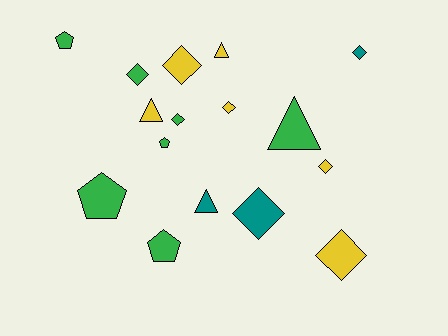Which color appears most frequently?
Green, with 7 objects.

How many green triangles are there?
There is 1 green triangle.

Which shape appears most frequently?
Diamond, with 8 objects.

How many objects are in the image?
There are 16 objects.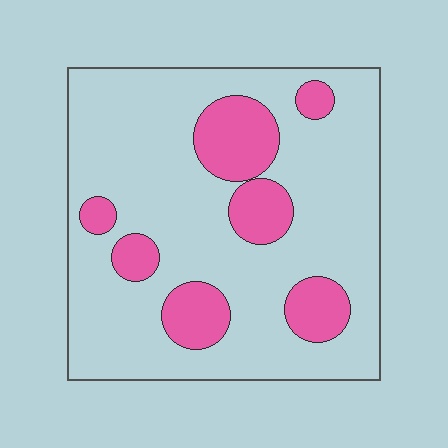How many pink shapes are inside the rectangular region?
7.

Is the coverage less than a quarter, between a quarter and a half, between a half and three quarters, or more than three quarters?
Less than a quarter.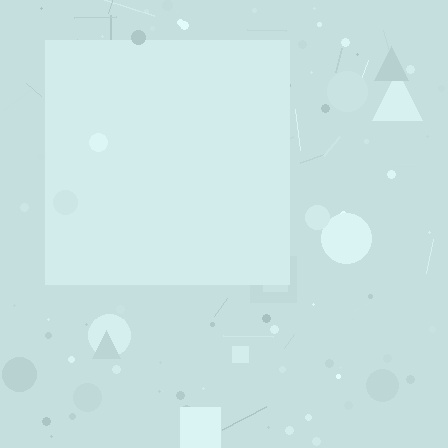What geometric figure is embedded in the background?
A square is embedded in the background.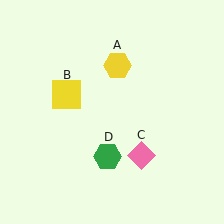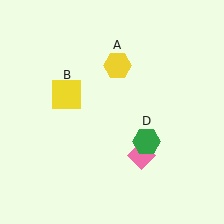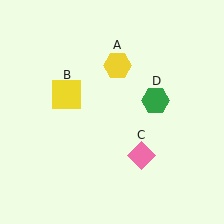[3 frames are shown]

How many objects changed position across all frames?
1 object changed position: green hexagon (object D).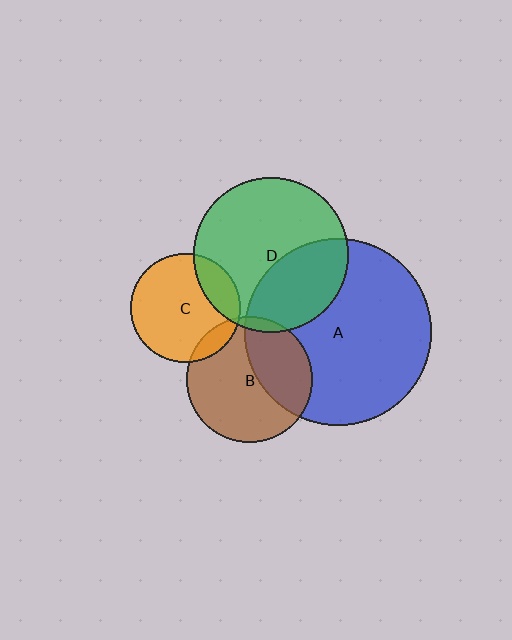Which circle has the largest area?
Circle A (blue).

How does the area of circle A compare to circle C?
Approximately 2.9 times.